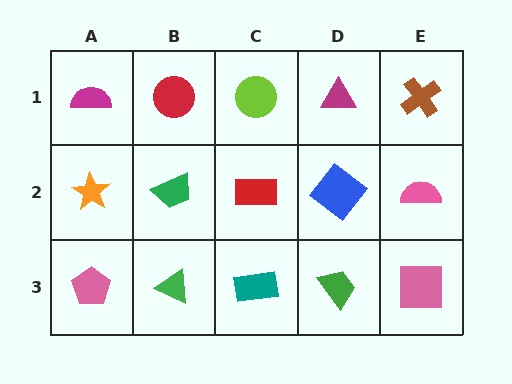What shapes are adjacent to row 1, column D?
A blue diamond (row 2, column D), a lime circle (row 1, column C), a brown cross (row 1, column E).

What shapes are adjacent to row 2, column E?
A brown cross (row 1, column E), a pink square (row 3, column E), a blue diamond (row 2, column D).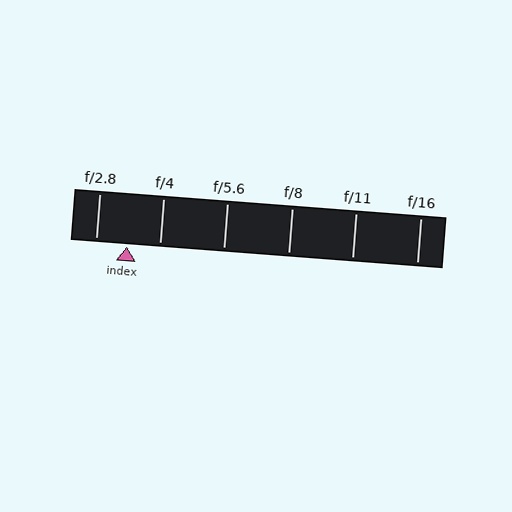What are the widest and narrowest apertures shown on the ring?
The widest aperture shown is f/2.8 and the narrowest is f/16.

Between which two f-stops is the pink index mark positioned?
The index mark is between f/2.8 and f/4.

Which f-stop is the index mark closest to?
The index mark is closest to f/2.8.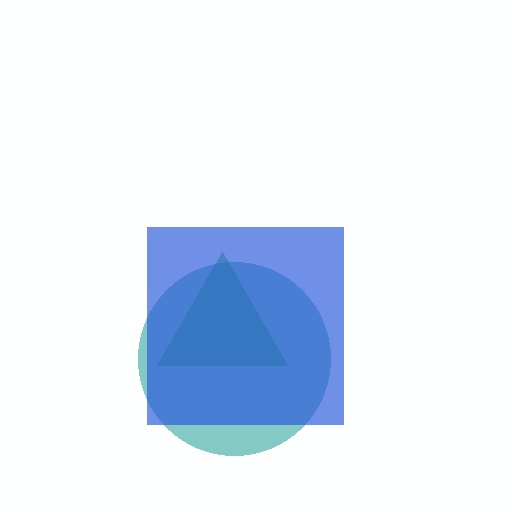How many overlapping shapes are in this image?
There are 3 overlapping shapes in the image.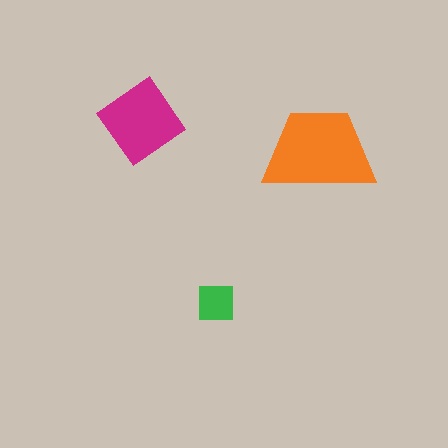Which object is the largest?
The orange trapezoid.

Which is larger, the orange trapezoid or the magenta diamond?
The orange trapezoid.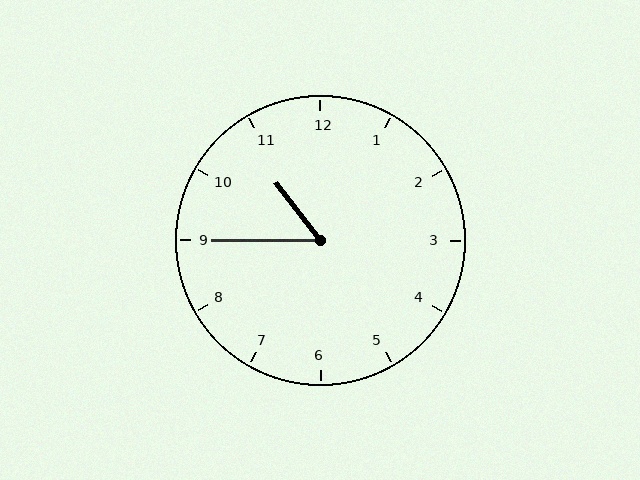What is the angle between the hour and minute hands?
Approximately 52 degrees.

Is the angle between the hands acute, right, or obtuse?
It is acute.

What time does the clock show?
10:45.